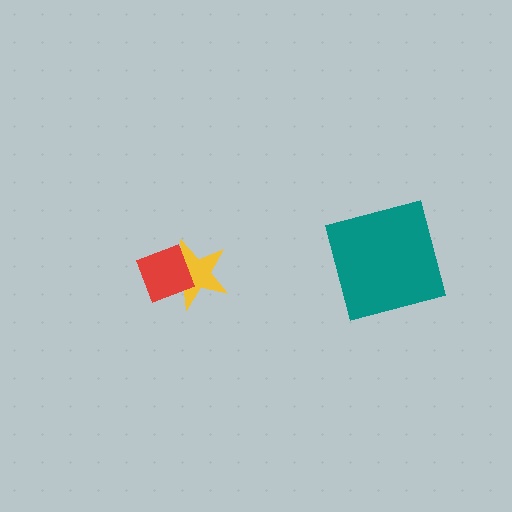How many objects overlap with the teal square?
0 objects overlap with the teal square.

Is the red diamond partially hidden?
No, no other shape covers it.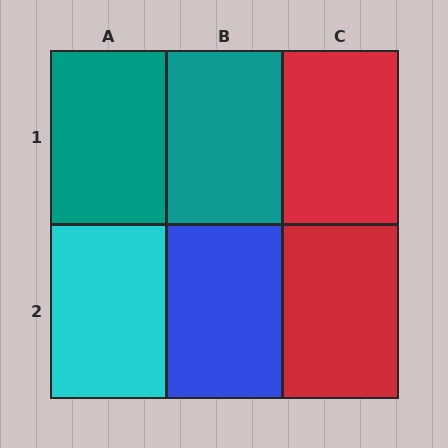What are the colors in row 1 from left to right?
Teal, teal, red.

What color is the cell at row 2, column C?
Red.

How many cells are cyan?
1 cell is cyan.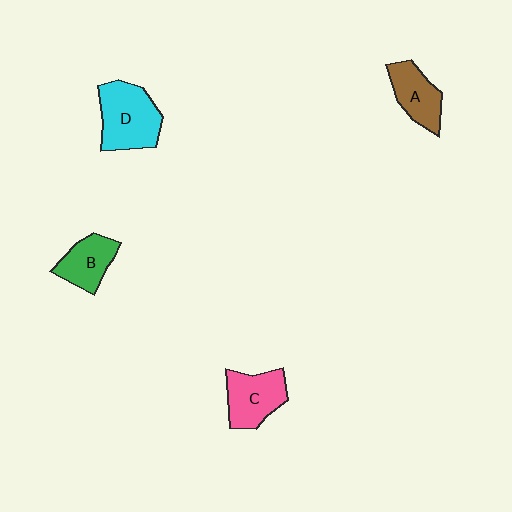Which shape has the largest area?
Shape D (cyan).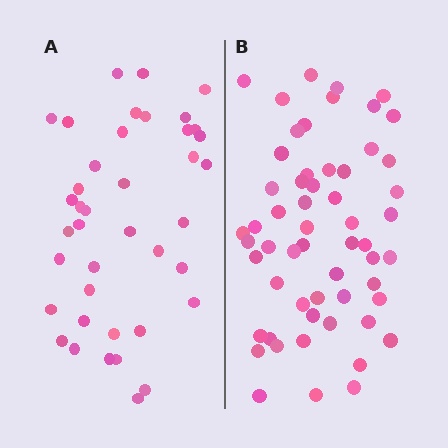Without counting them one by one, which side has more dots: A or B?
Region B (the right region) has more dots.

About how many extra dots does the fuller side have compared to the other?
Region B has approximately 15 more dots than region A.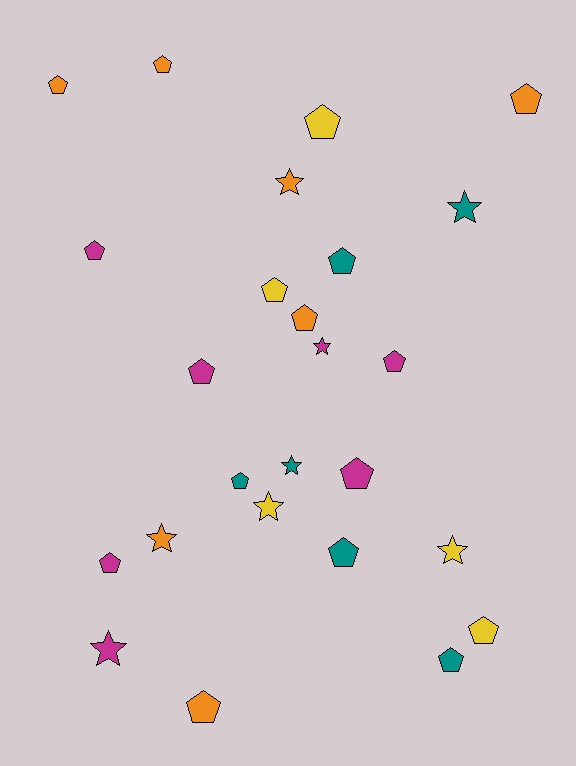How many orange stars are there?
There are 2 orange stars.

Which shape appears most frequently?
Pentagon, with 17 objects.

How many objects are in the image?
There are 25 objects.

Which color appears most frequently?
Magenta, with 7 objects.